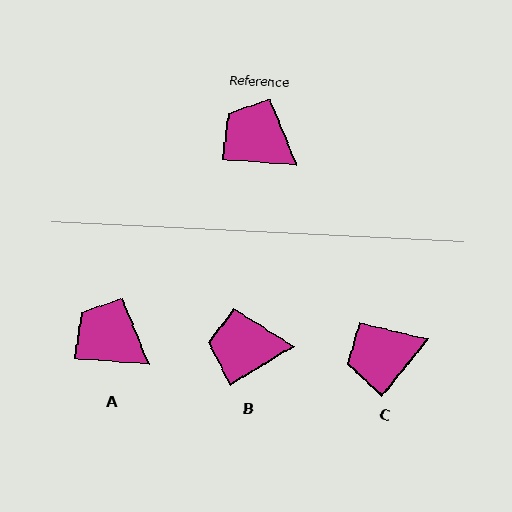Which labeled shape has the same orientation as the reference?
A.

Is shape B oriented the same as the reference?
No, it is off by about 35 degrees.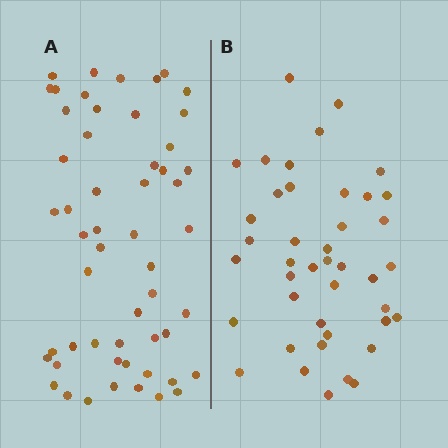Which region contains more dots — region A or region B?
Region A (the left region) has more dots.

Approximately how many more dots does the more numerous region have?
Region A has roughly 12 or so more dots than region B.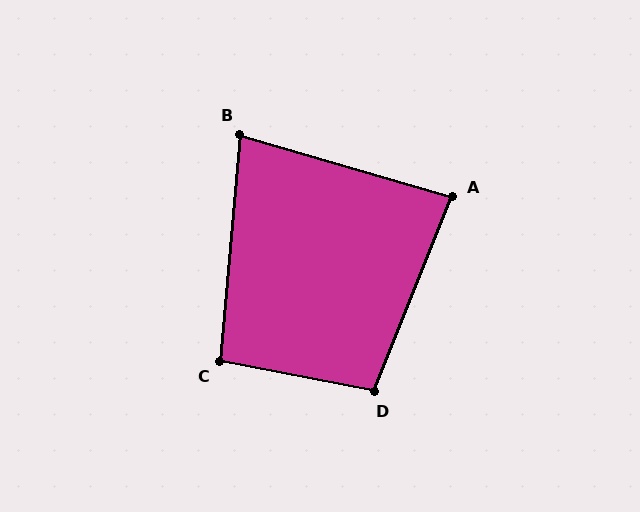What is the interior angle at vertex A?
Approximately 84 degrees (acute).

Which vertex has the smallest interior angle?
B, at approximately 79 degrees.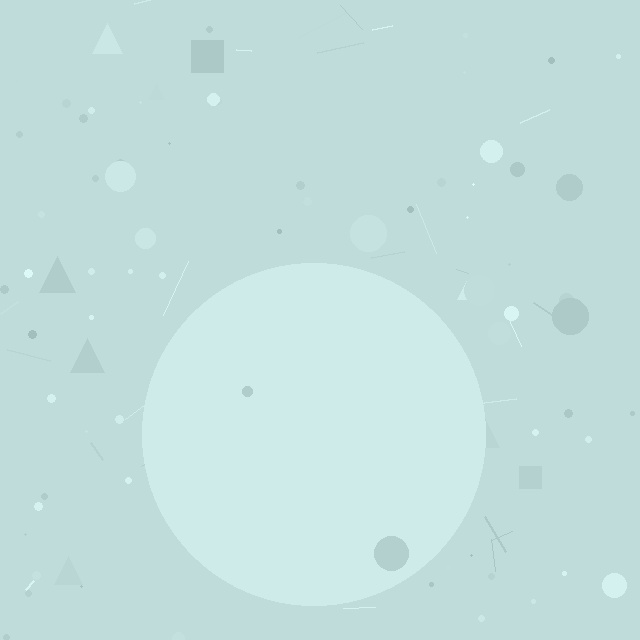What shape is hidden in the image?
A circle is hidden in the image.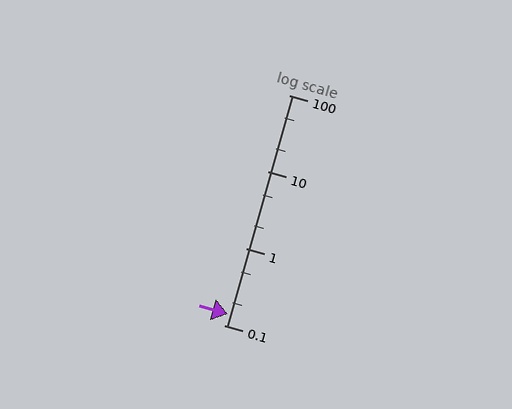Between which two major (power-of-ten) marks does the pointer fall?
The pointer is between 0.1 and 1.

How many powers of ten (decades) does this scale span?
The scale spans 3 decades, from 0.1 to 100.